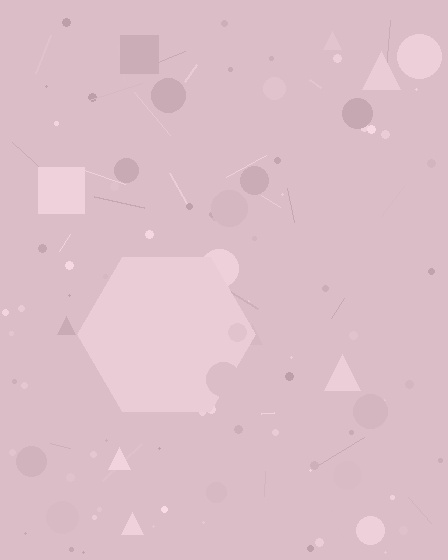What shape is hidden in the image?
A hexagon is hidden in the image.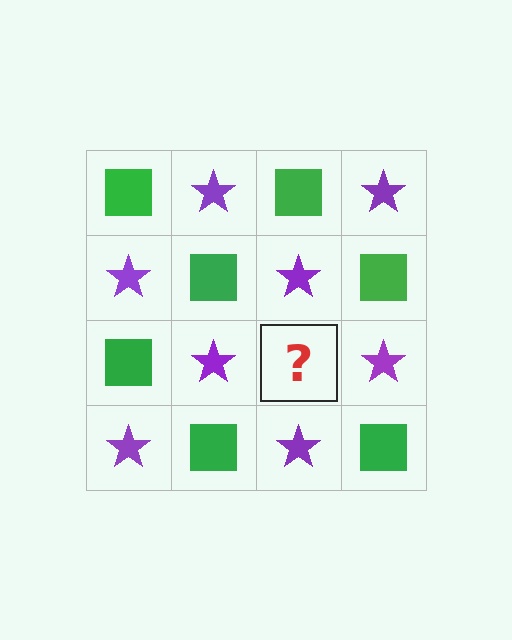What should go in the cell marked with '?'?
The missing cell should contain a green square.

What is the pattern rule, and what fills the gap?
The rule is that it alternates green square and purple star in a checkerboard pattern. The gap should be filled with a green square.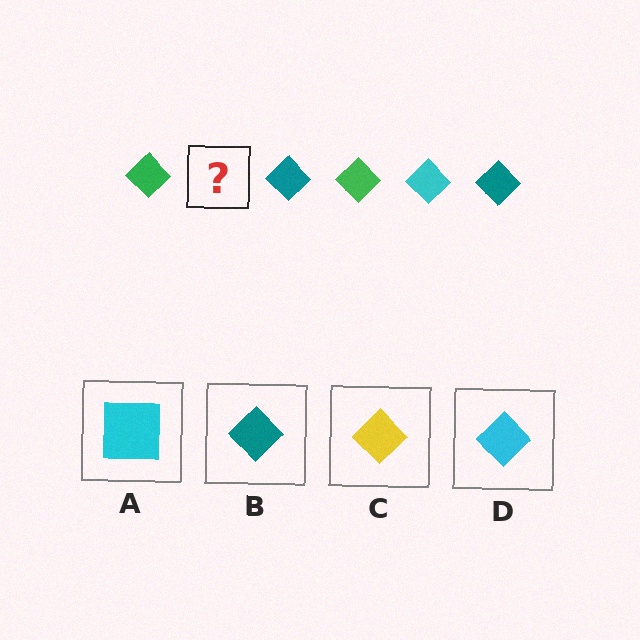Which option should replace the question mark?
Option D.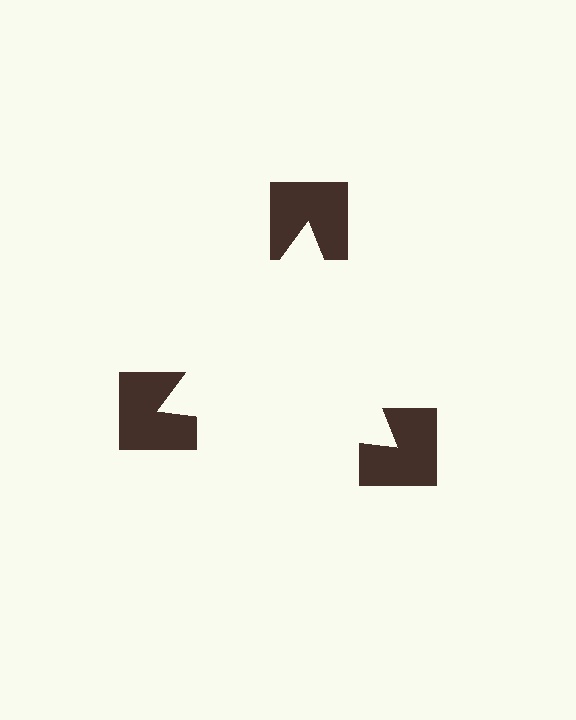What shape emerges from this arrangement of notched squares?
An illusory triangle — its edges are inferred from the aligned wedge cuts in the notched squares, not physically drawn.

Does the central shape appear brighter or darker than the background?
It typically appears slightly brighter than the background, even though no actual brightness change is drawn.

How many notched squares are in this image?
There are 3 — one at each vertex of the illusory triangle.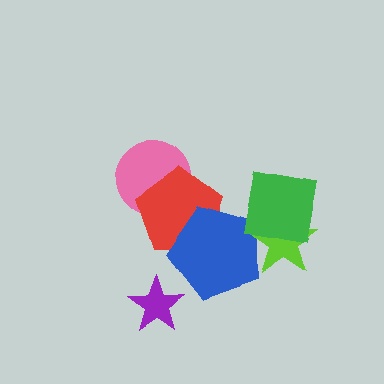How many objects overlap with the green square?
2 objects overlap with the green square.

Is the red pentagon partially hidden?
Yes, it is partially covered by another shape.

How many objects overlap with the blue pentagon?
3 objects overlap with the blue pentagon.